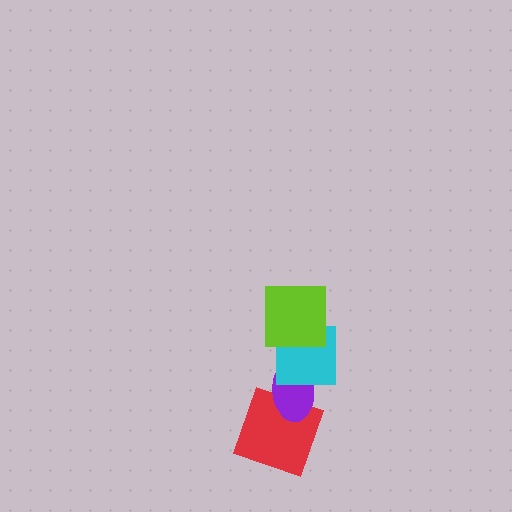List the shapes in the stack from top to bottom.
From top to bottom: the lime square, the cyan square, the purple ellipse, the red square.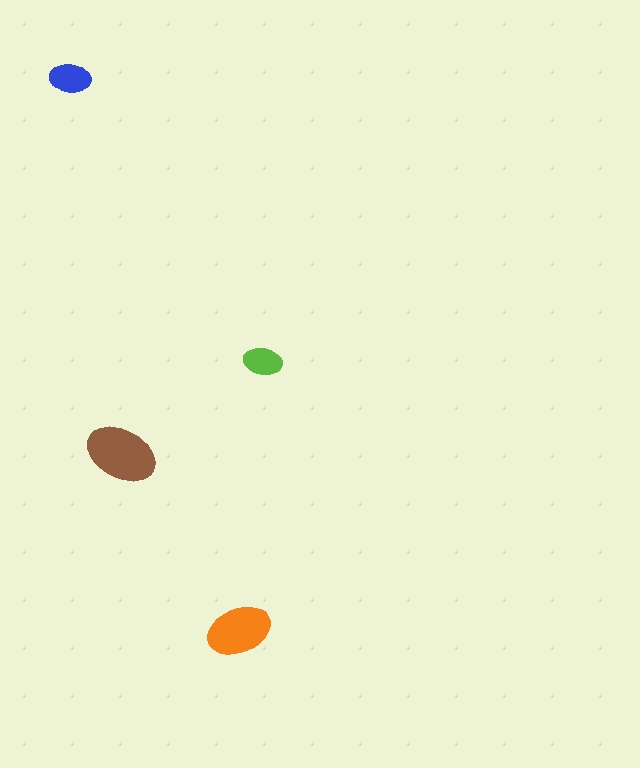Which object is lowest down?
The orange ellipse is bottommost.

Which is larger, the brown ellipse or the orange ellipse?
The brown one.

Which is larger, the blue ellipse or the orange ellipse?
The orange one.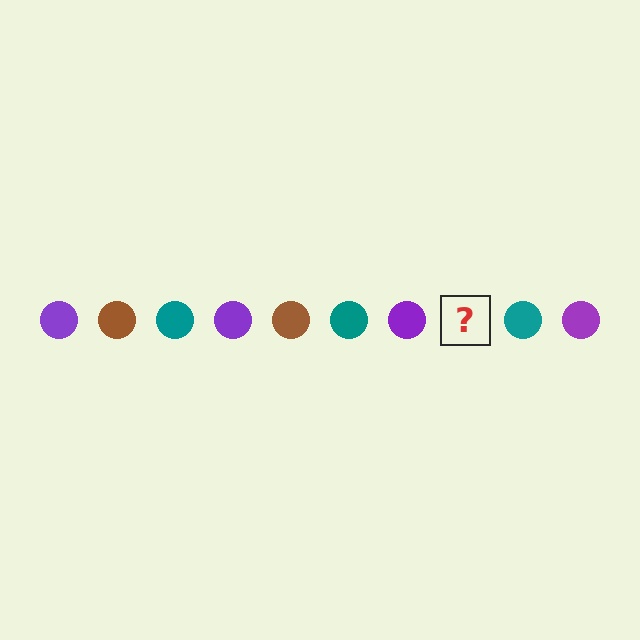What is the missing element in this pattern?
The missing element is a brown circle.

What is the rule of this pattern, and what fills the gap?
The rule is that the pattern cycles through purple, brown, teal circles. The gap should be filled with a brown circle.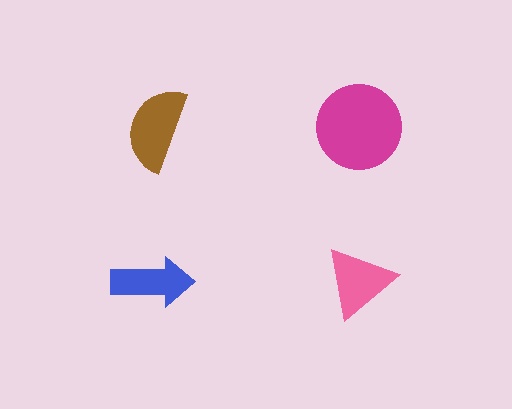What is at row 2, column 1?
A blue arrow.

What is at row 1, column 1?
A brown semicircle.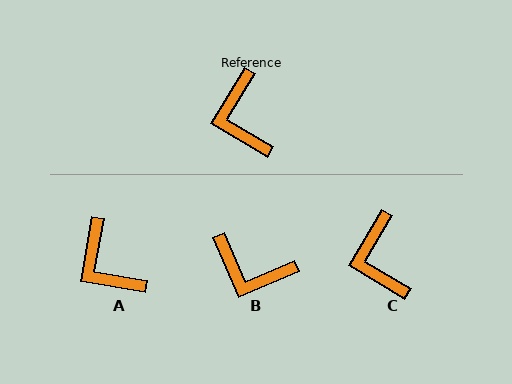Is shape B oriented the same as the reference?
No, it is off by about 54 degrees.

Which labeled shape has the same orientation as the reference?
C.